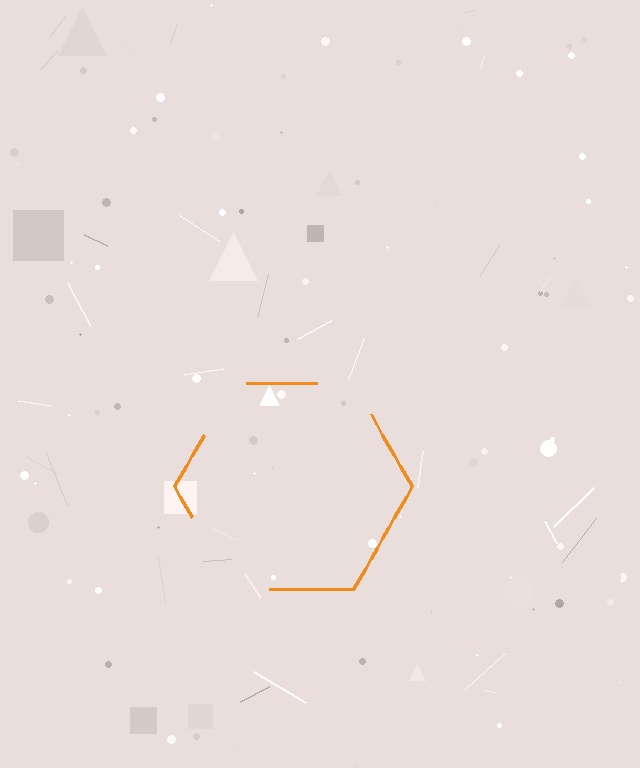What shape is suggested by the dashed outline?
The dashed outline suggests a hexagon.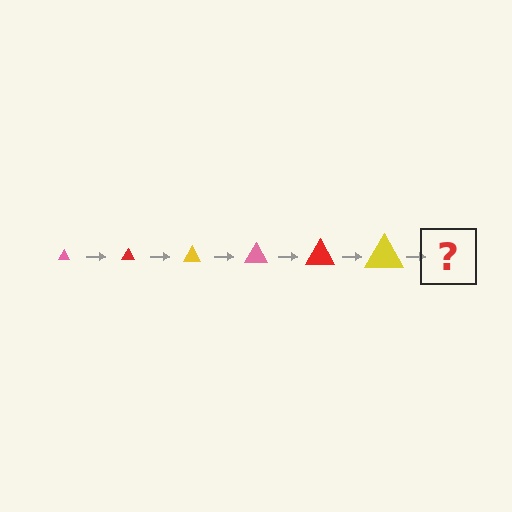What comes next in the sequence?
The next element should be a pink triangle, larger than the previous one.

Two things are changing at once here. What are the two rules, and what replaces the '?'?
The two rules are that the triangle grows larger each step and the color cycles through pink, red, and yellow. The '?' should be a pink triangle, larger than the previous one.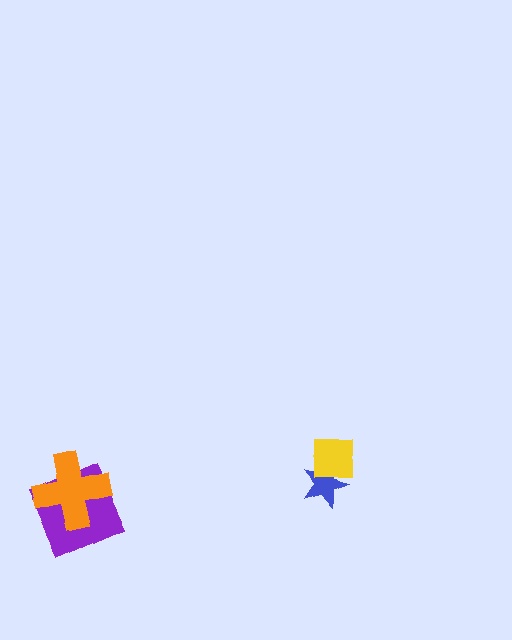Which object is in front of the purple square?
The orange cross is in front of the purple square.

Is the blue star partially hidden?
Yes, it is partially covered by another shape.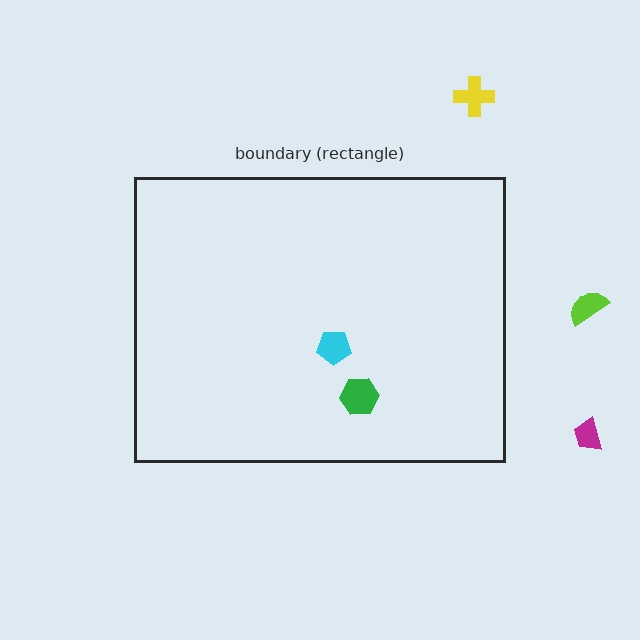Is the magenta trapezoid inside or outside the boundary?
Outside.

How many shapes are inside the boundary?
2 inside, 3 outside.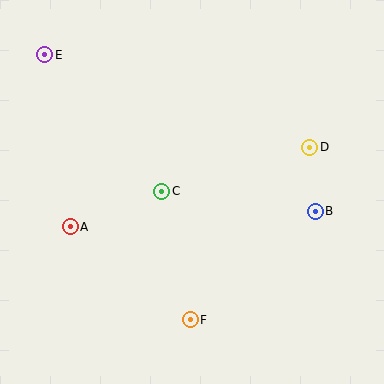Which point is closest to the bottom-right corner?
Point B is closest to the bottom-right corner.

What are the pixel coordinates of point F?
Point F is at (190, 320).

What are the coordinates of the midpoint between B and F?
The midpoint between B and F is at (253, 265).